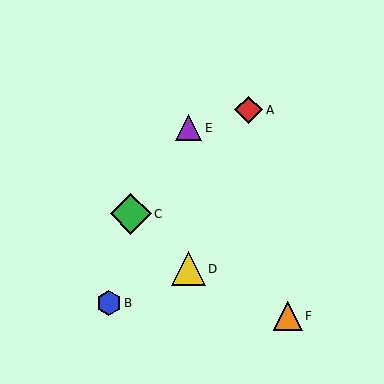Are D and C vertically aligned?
No, D is at x≈188 and C is at x≈131.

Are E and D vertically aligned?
Yes, both are at x≈188.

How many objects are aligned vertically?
2 objects (D, E) are aligned vertically.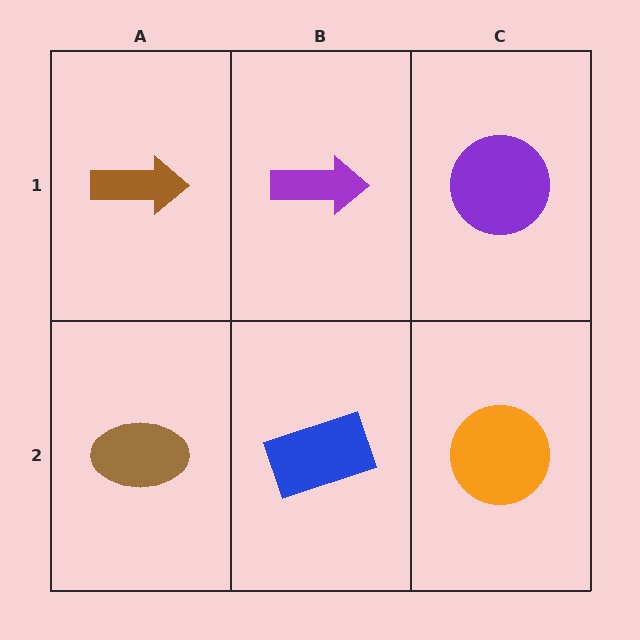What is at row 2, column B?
A blue rectangle.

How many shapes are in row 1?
3 shapes.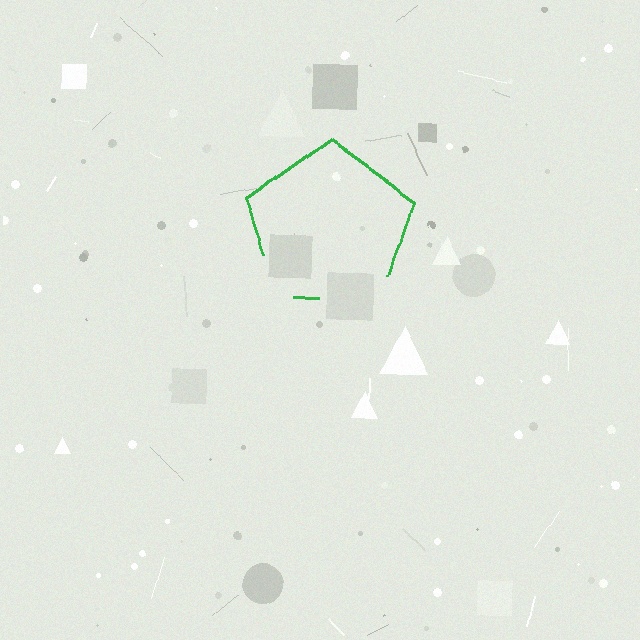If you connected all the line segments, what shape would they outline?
They would outline a pentagon.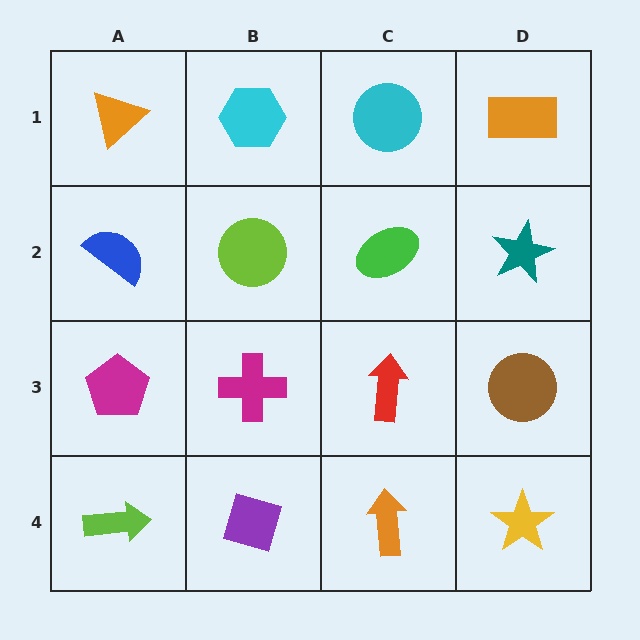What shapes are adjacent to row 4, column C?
A red arrow (row 3, column C), a purple diamond (row 4, column B), a yellow star (row 4, column D).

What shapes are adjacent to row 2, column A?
An orange triangle (row 1, column A), a magenta pentagon (row 3, column A), a lime circle (row 2, column B).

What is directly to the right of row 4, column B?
An orange arrow.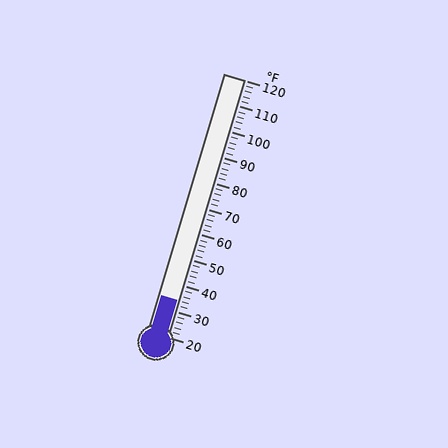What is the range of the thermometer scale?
The thermometer scale ranges from 20°F to 120°F.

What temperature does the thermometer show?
The thermometer shows approximately 34°F.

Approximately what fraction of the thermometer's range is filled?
The thermometer is filled to approximately 15% of its range.